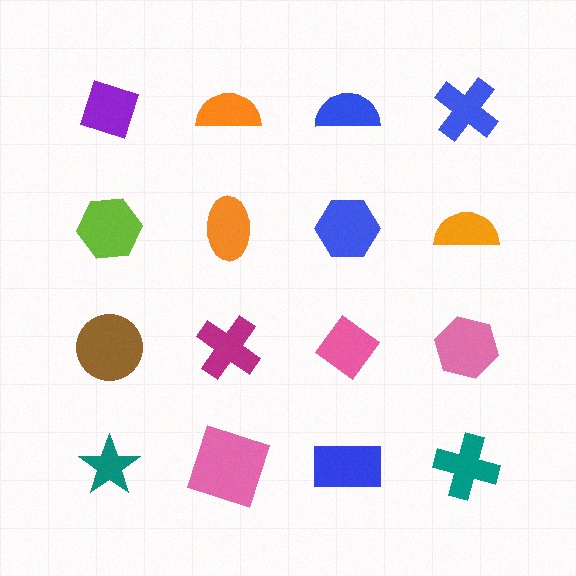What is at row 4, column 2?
A pink square.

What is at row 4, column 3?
A blue rectangle.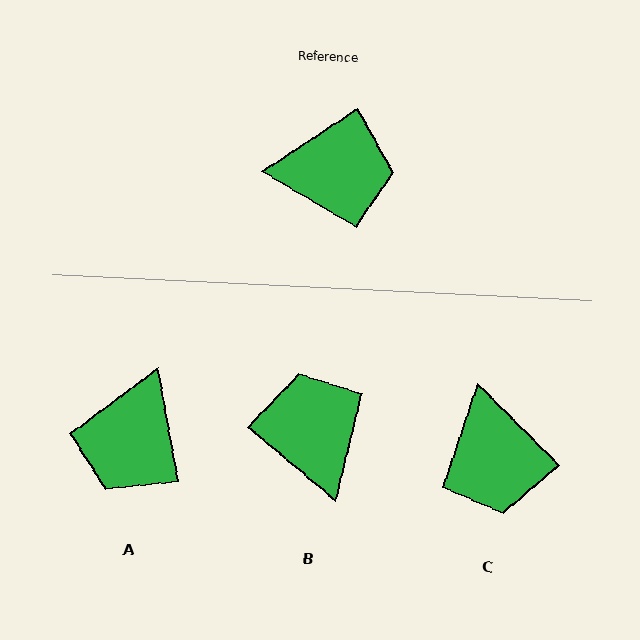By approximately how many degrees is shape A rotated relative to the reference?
Approximately 113 degrees clockwise.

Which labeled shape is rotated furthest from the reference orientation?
A, about 113 degrees away.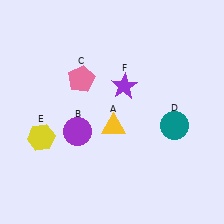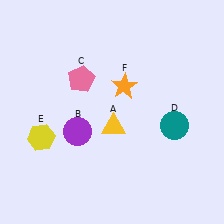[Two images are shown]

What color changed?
The star (F) changed from purple in Image 1 to orange in Image 2.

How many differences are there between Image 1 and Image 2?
There is 1 difference between the two images.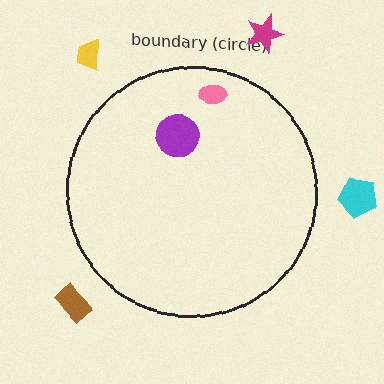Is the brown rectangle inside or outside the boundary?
Outside.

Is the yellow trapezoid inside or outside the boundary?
Outside.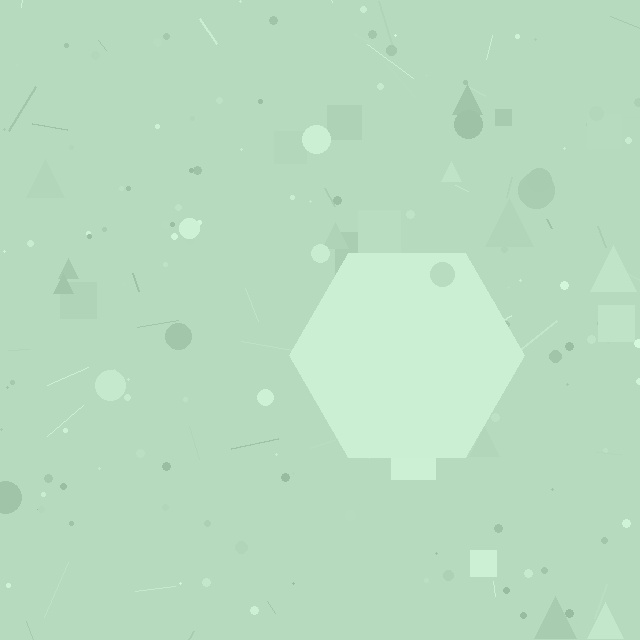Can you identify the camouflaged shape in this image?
The camouflaged shape is a hexagon.